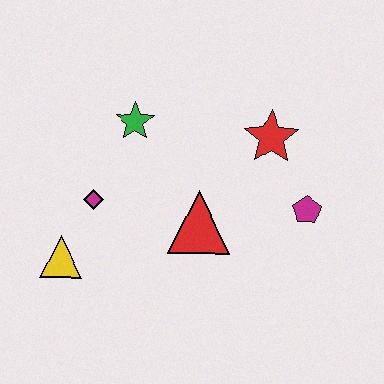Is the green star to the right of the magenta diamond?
Yes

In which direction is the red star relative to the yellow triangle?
The red star is to the right of the yellow triangle.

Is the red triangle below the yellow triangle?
No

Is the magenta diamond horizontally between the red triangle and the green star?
No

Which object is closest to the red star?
The magenta pentagon is closest to the red star.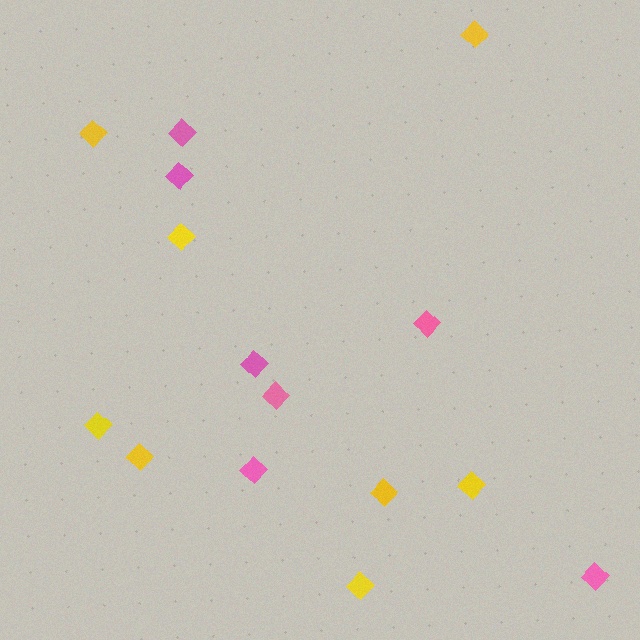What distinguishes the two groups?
There are 2 groups: one group of pink diamonds (7) and one group of yellow diamonds (8).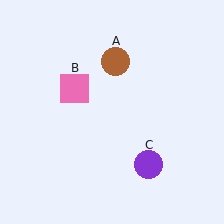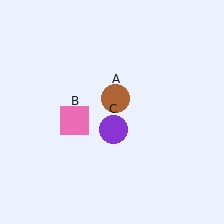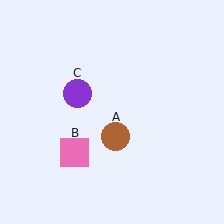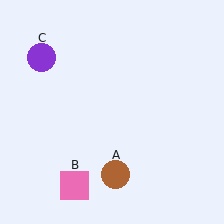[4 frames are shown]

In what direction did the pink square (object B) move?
The pink square (object B) moved down.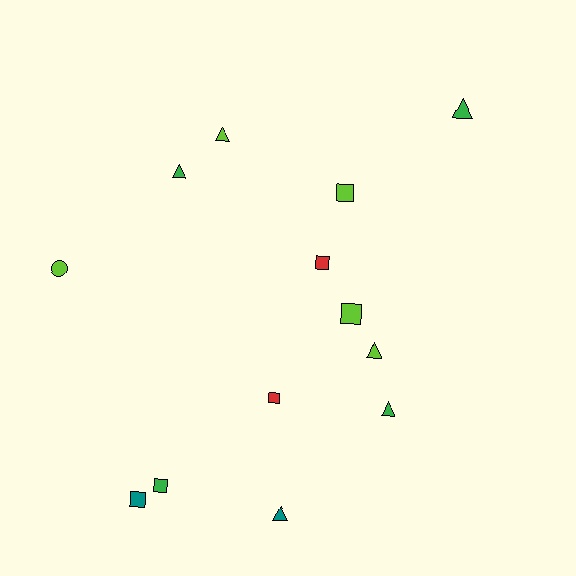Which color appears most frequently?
Lime, with 5 objects.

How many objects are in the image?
There are 13 objects.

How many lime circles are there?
There is 1 lime circle.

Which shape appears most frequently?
Triangle, with 6 objects.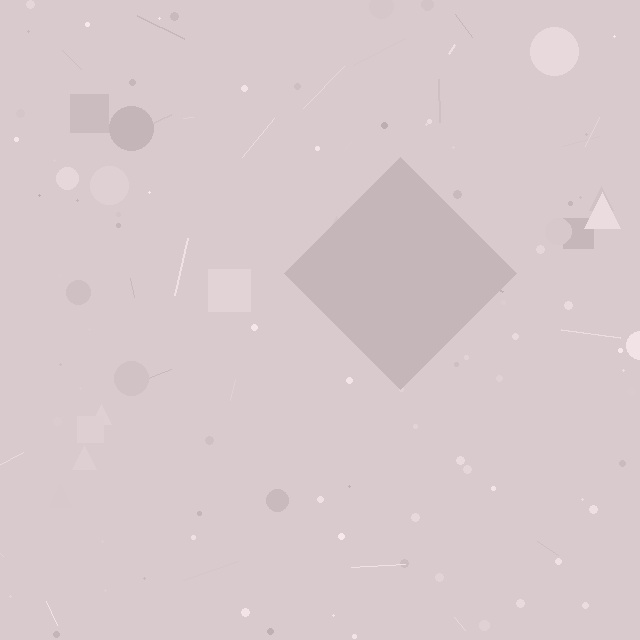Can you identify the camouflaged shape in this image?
The camouflaged shape is a diamond.